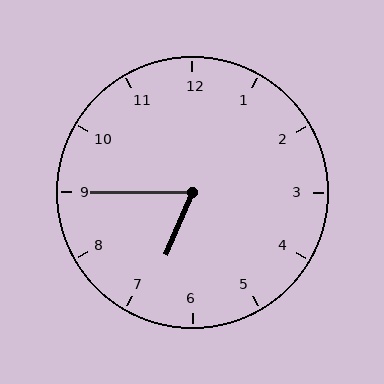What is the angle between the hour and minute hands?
Approximately 68 degrees.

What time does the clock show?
6:45.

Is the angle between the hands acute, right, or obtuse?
It is acute.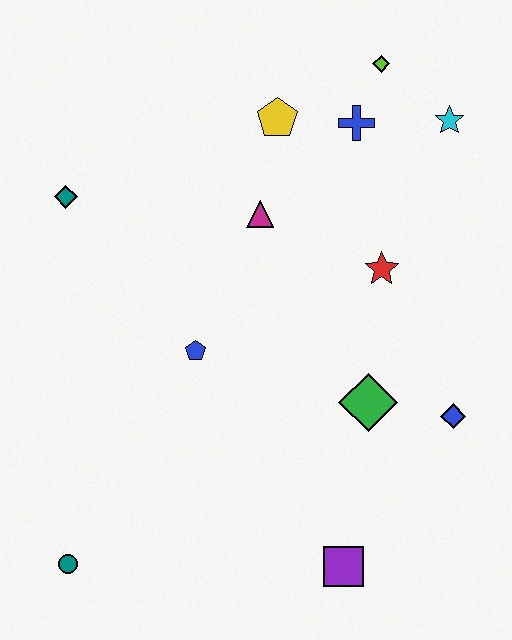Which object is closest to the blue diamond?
The green diamond is closest to the blue diamond.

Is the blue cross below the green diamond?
No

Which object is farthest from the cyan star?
The teal circle is farthest from the cyan star.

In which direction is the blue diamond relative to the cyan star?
The blue diamond is below the cyan star.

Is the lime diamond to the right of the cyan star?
No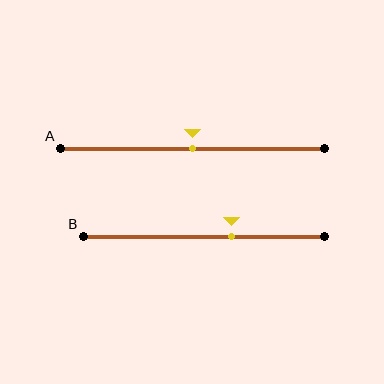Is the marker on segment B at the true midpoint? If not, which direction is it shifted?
No, the marker on segment B is shifted to the right by about 12% of the segment length.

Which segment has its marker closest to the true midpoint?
Segment A has its marker closest to the true midpoint.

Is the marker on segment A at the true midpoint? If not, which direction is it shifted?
Yes, the marker on segment A is at the true midpoint.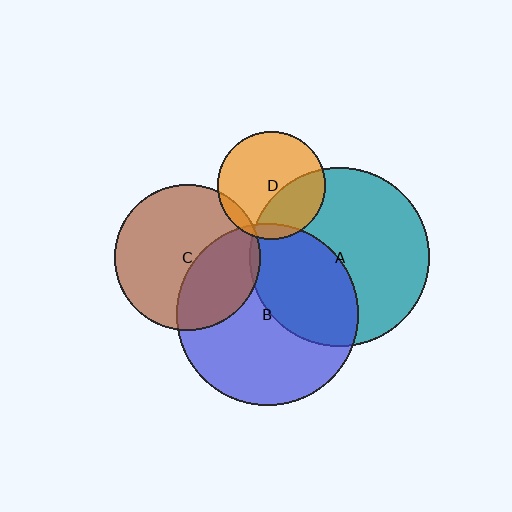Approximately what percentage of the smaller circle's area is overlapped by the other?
Approximately 10%.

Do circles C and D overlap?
Yes.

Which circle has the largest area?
Circle B (blue).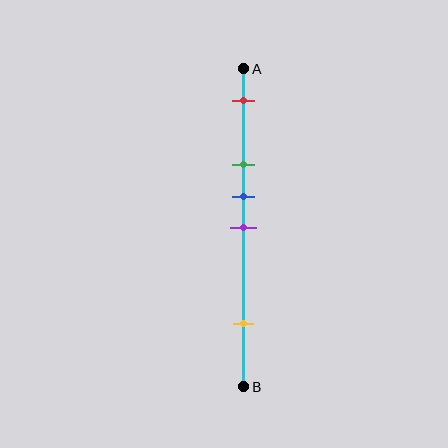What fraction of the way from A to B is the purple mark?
The purple mark is approximately 50% (0.5) of the way from A to B.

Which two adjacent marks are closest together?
The blue and purple marks are the closest adjacent pair.